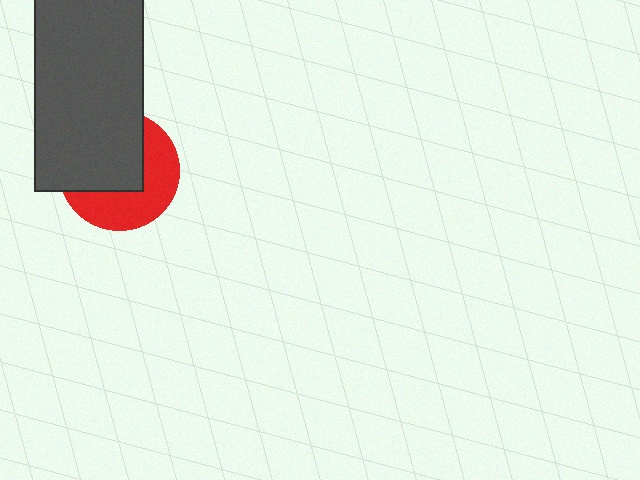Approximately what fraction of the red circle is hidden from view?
Roughly 52% of the red circle is hidden behind the dark gray rectangle.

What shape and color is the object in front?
The object in front is a dark gray rectangle.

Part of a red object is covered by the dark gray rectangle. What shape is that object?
It is a circle.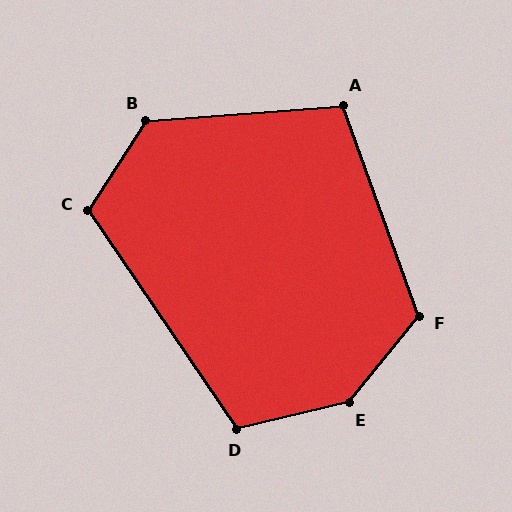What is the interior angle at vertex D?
Approximately 111 degrees (obtuse).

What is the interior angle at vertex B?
Approximately 128 degrees (obtuse).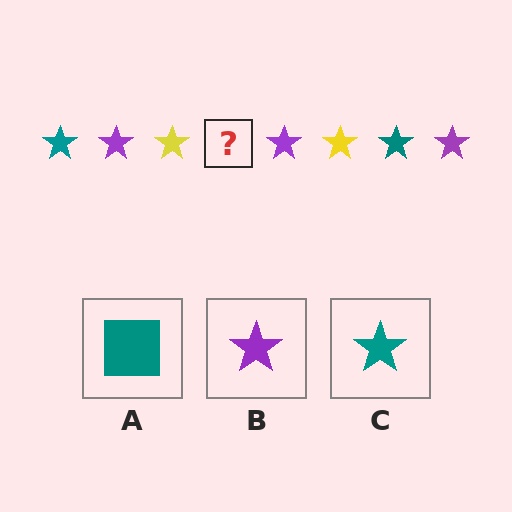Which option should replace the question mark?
Option C.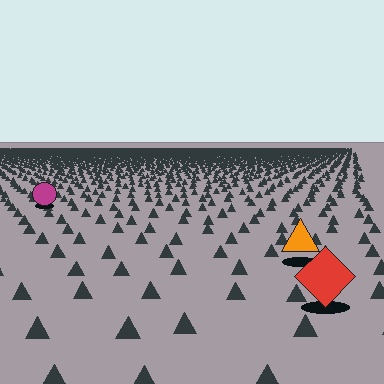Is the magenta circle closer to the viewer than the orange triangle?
No. The orange triangle is closer — you can tell from the texture gradient: the ground texture is coarser near it.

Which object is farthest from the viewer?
The magenta circle is farthest from the viewer. It appears smaller and the ground texture around it is denser.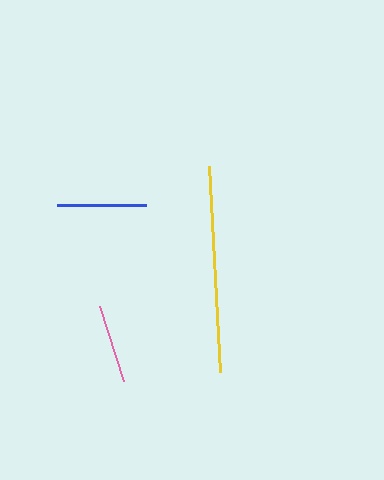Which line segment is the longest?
The yellow line is the longest at approximately 206 pixels.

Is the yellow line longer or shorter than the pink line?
The yellow line is longer than the pink line.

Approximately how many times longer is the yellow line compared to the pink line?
The yellow line is approximately 2.6 times the length of the pink line.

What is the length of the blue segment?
The blue segment is approximately 89 pixels long.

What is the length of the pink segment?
The pink segment is approximately 79 pixels long.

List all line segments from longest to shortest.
From longest to shortest: yellow, blue, pink.